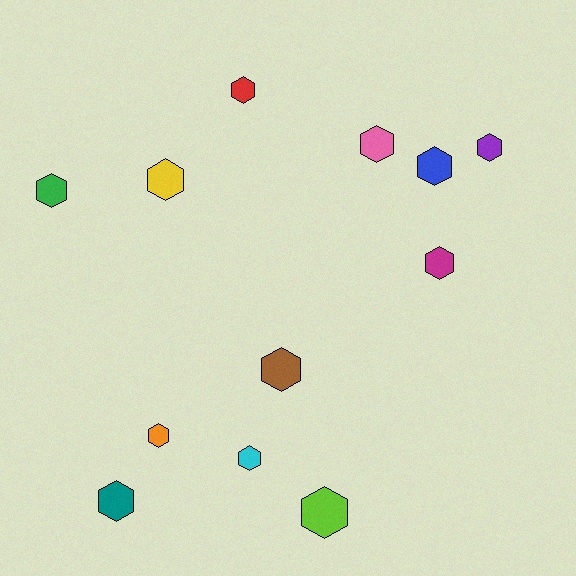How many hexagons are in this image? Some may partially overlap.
There are 12 hexagons.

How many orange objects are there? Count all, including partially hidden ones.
There is 1 orange object.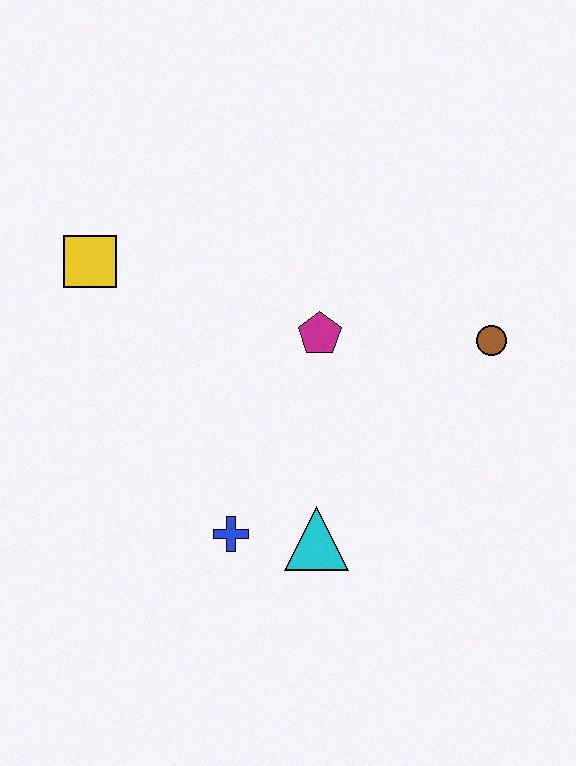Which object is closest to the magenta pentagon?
The brown circle is closest to the magenta pentagon.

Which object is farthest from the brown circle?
The yellow square is farthest from the brown circle.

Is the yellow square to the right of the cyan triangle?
No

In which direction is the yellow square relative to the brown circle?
The yellow square is to the left of the brown circle.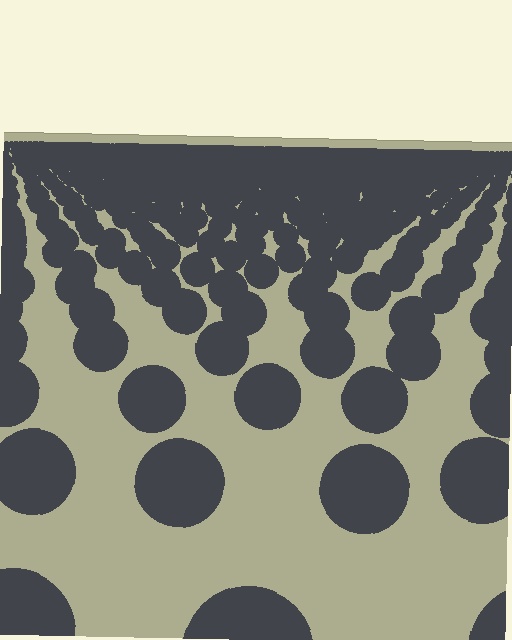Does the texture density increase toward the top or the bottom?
Density increases toward the top.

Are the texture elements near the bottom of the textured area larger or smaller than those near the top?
Larger. Near the bottom, elements are closer to the viewer and appear at a bigger on-screen size.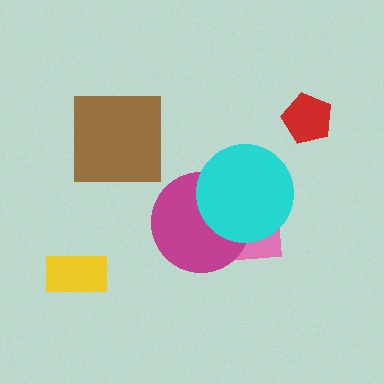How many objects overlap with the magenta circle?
2 objects overlap with the magenta circle.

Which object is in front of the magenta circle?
The cyan circle is in front of the magenta circle.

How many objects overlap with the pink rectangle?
2 objects overlap with the pink rectangle.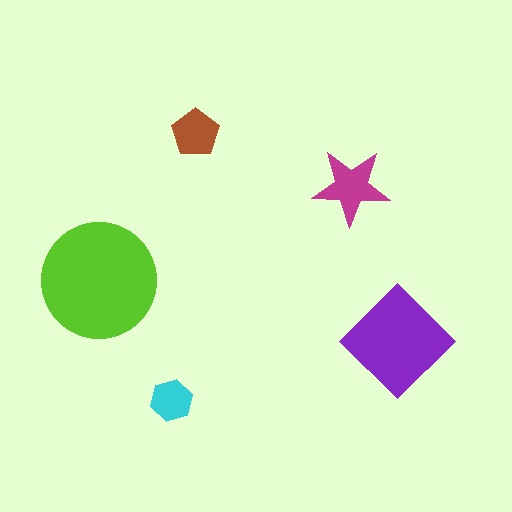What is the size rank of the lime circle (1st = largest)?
1st.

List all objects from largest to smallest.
The lime circle, the purple diamond, the magenta star, the brown pentagon, the cyan hexagon.